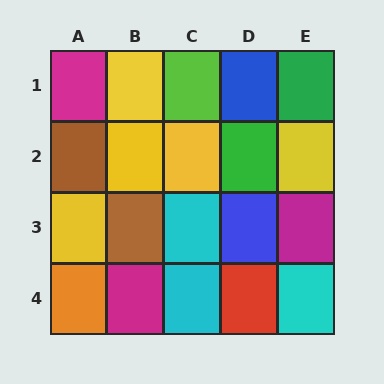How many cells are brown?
2 cells are brown.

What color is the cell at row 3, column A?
Yellow.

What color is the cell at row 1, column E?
Green.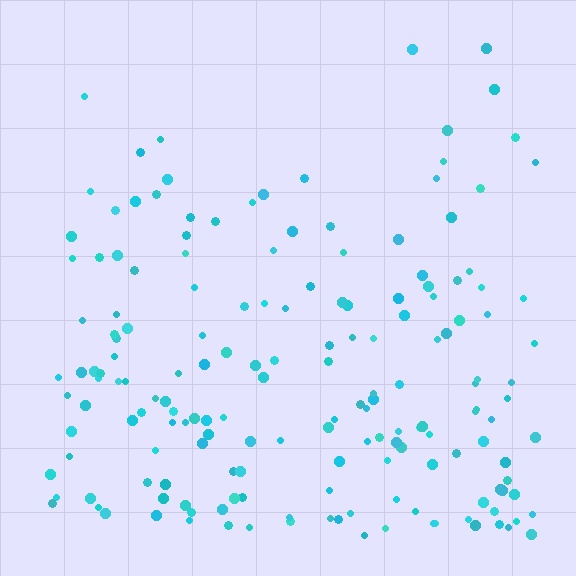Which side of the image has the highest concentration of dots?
The bottom.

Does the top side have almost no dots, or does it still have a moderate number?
Still a moderate number, just noticeably fewer than the bottom.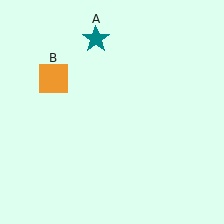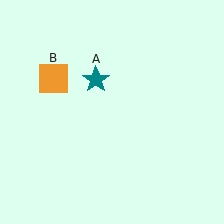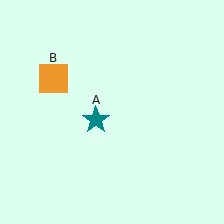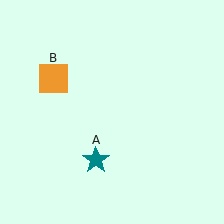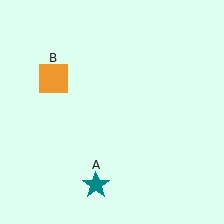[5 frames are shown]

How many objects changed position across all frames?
1 object changed position: teal star (object A).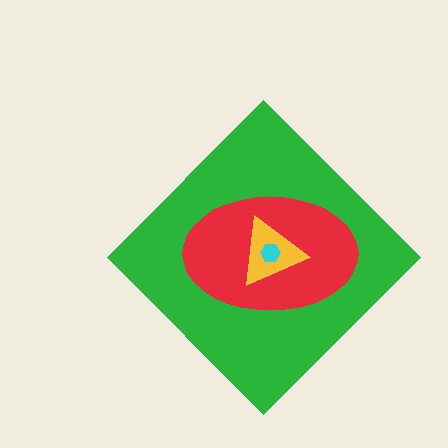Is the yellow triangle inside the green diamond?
Yes.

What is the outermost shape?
The green diamond.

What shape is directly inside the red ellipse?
The yellow triangle.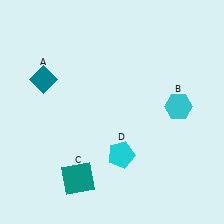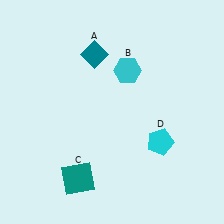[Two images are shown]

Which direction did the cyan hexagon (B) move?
The cyan hexagon (B) moved left.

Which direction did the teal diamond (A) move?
The teal diamond (A) moved right.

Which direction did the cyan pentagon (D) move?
The cyan pentagon (D) moved right.